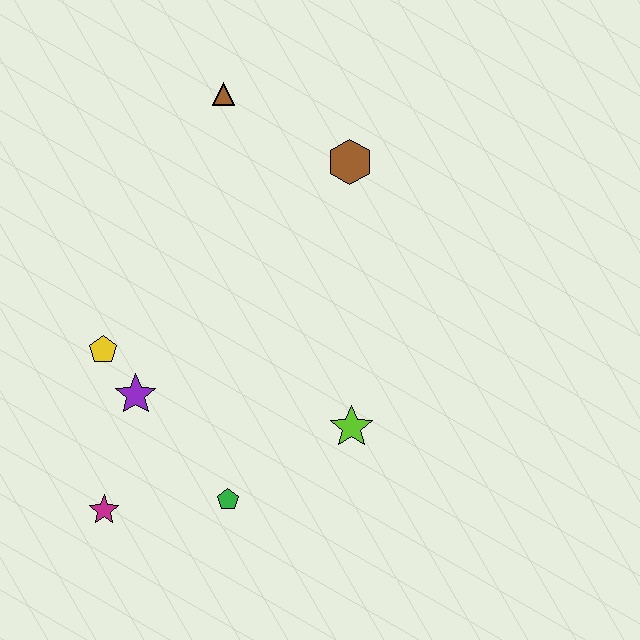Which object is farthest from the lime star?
The brown triangle is farthest from the lime star.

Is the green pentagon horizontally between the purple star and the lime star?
Yes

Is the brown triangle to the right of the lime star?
No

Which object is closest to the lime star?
The green pentagon is closest to the lime star.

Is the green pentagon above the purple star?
No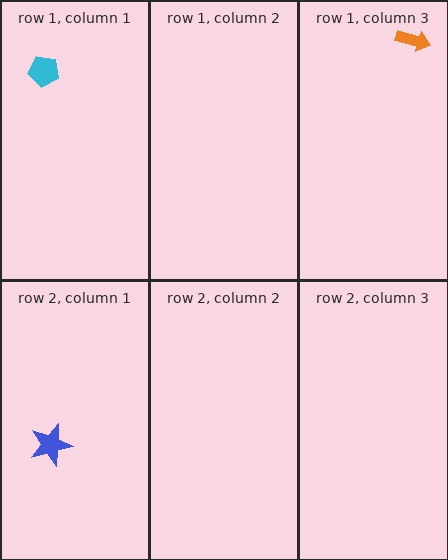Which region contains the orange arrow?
The row 1, column 3 region.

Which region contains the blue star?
The row 2, column 1 region.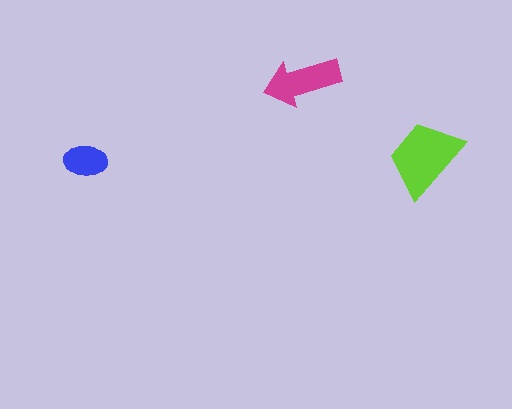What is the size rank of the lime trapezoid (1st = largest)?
1st.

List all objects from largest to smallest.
The lime trapezoid, the magenta arrow, the blue ellipse.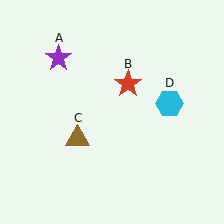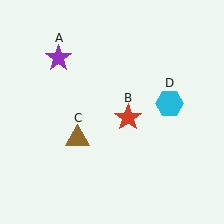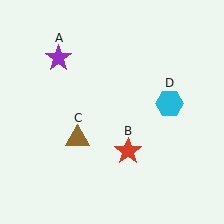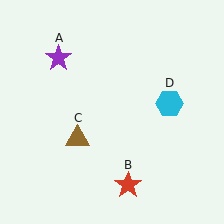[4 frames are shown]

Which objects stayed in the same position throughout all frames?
Purple star (object A) and brown triangle (object C) and cyan hexagon (object D) remained stationary.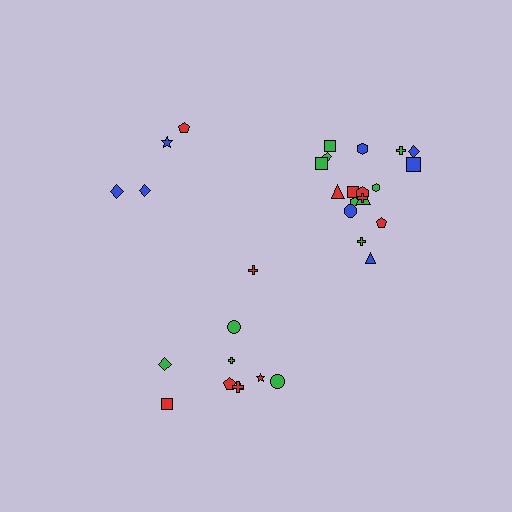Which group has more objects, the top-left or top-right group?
The top-right group.